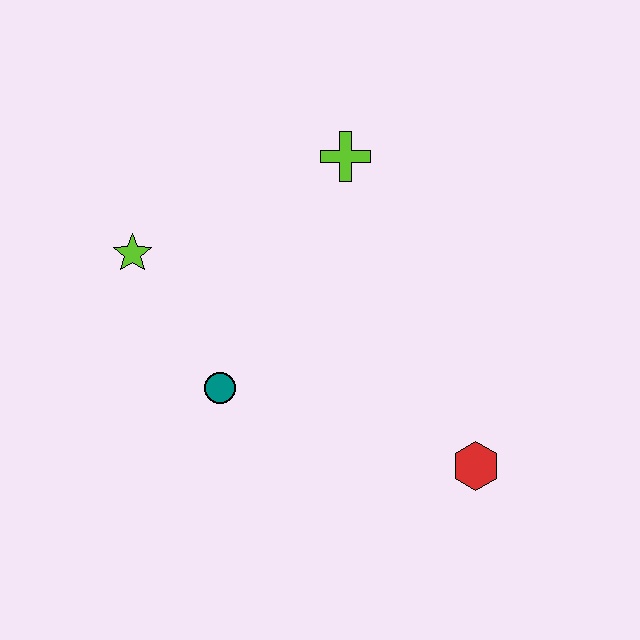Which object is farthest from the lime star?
The red hexagon is farthest from the lime star.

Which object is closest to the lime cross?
The lime star is closest to the lime cross.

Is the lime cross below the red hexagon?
No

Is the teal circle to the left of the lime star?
No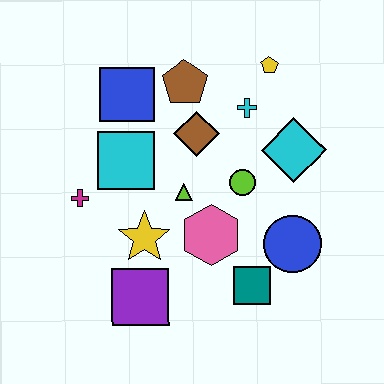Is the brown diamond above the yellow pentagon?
No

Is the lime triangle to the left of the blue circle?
Yes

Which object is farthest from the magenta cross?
The yellow pentagon is farthest from the magenta cross.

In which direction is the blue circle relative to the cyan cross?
The blue circle is below the cyan cross.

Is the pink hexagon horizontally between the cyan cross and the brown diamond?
Yes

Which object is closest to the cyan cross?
The yellow pentagon is closest to the cyan cross.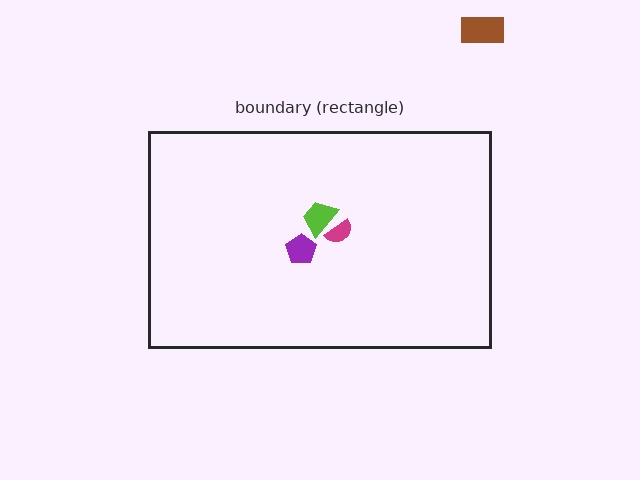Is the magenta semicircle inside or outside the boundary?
Inside.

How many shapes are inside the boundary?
3 inside, 1 outside.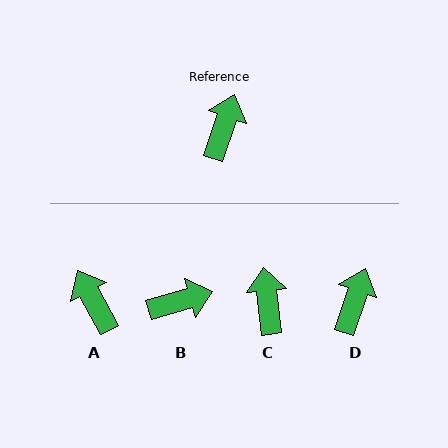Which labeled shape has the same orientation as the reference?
D.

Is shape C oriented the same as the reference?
No, it is off by about 25 degrees.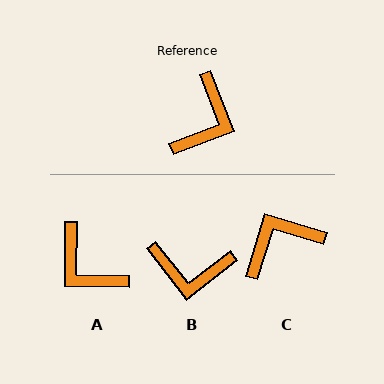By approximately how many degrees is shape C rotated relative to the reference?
Approximately 142 degrees counter-clockwise.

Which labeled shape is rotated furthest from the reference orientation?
C, about 142 degrees away.